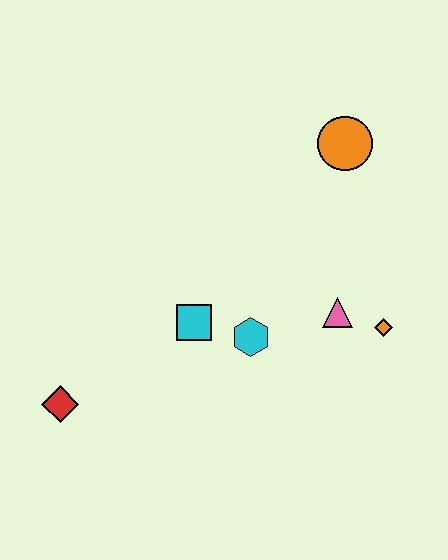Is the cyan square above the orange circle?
No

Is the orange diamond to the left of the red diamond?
No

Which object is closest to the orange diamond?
The pink triangle is closest to the orange diamond.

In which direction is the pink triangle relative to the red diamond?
The pink triangle is to the right of the red diamond.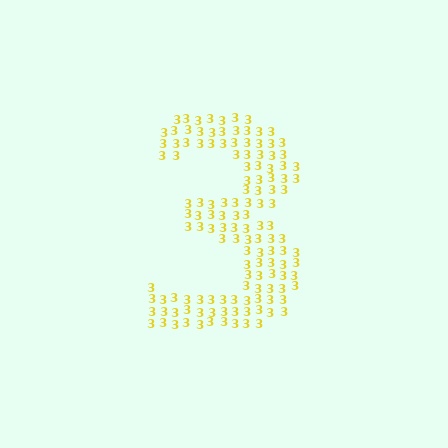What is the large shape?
The large shape is the digit 3.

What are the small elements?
The small elements are digit 3's.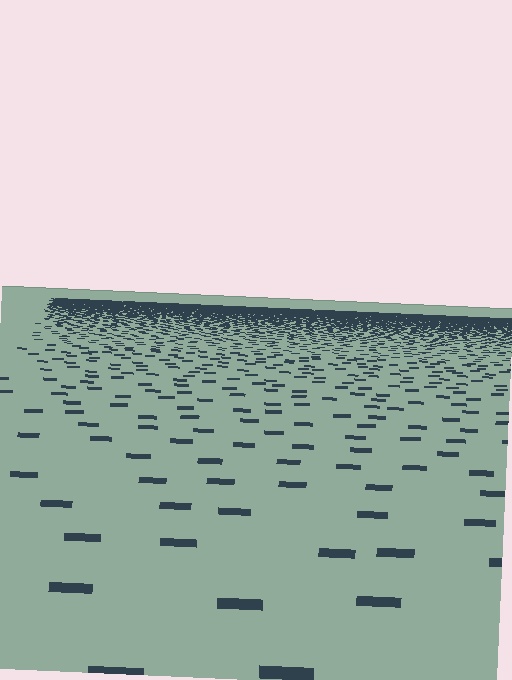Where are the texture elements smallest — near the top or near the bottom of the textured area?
Near the top.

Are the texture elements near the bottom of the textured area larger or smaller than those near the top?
Larger. Near the bottom, elements are closer to the viewer and appear at a bigger on-screen size.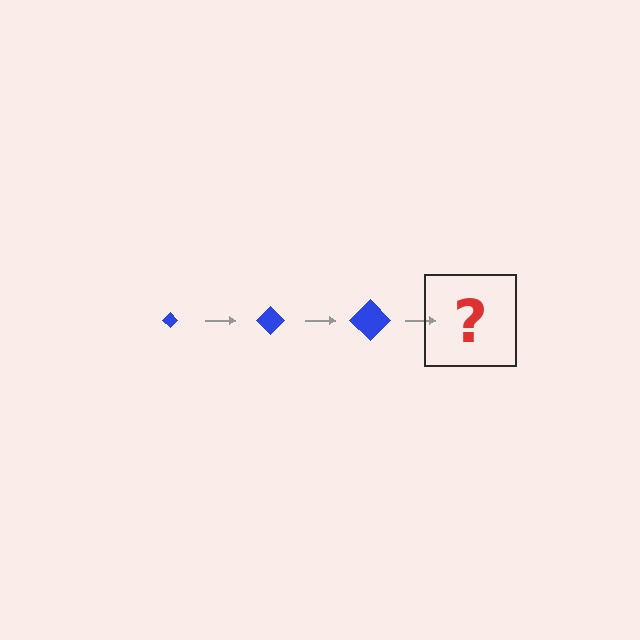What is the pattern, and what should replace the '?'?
The pattern is that the diamond gets progressively larger each step. The '?' should be a blue diamond, larger than the previous one.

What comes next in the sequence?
The next element should be a blue diamond, larger than the previous one.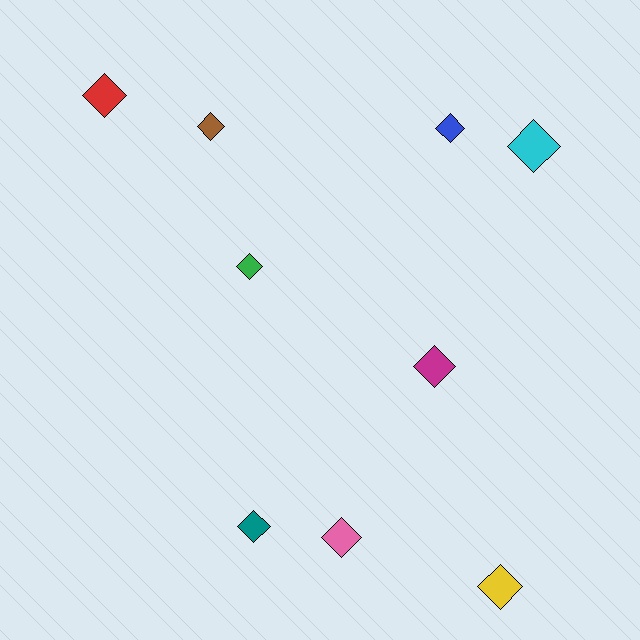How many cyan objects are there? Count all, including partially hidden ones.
There is 1 cyan object.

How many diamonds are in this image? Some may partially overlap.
There are 9 diamonds.